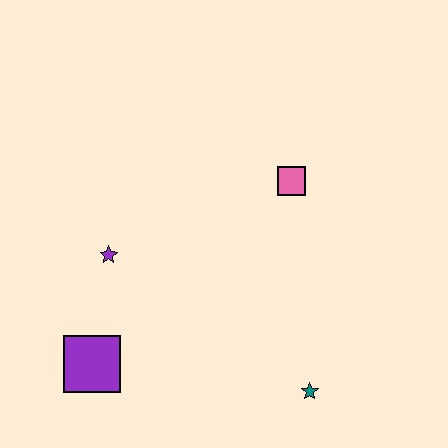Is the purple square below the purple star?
Yes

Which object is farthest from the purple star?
The teal star is farthest from the purple star.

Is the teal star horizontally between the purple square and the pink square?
No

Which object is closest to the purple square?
The purple star is closest to the purple square.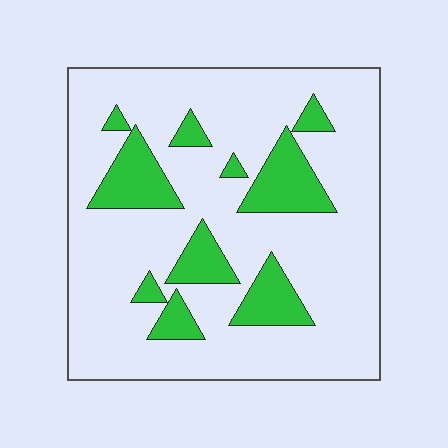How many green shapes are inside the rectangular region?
10.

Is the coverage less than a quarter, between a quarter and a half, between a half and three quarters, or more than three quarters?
Less than a quarter.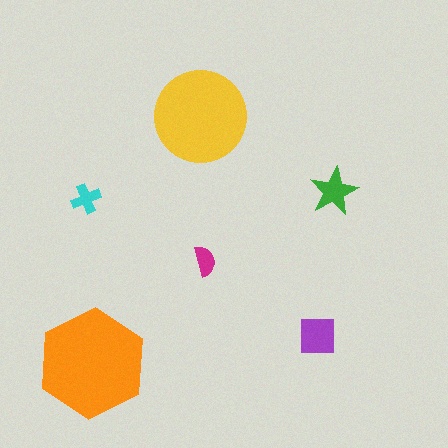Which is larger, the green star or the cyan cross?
The green star.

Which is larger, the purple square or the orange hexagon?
The orange hexagon.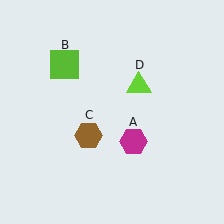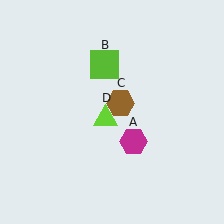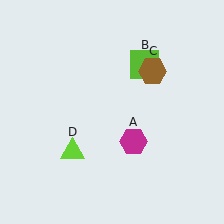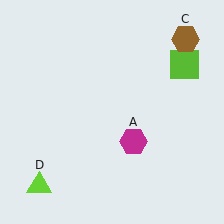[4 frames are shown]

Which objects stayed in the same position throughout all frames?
Magenta hexagon (object A) remained stationary.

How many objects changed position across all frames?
3 objects changed position: lime square (object B), brown hexagon (object C), lime triangle (object D).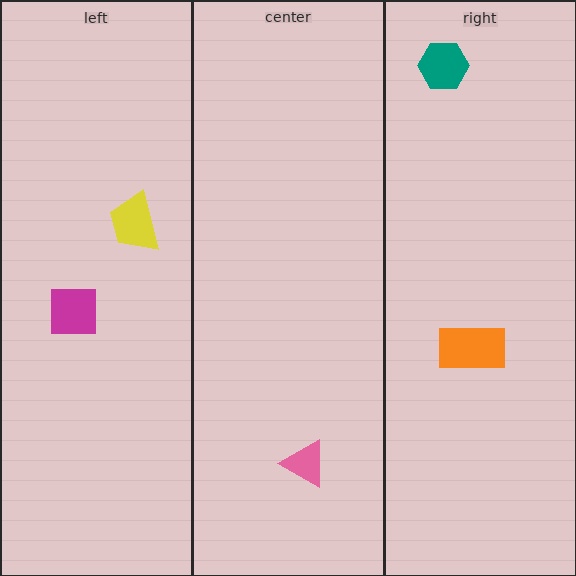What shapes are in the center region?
The pink triangle.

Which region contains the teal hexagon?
The right region.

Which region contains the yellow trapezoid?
The left region.